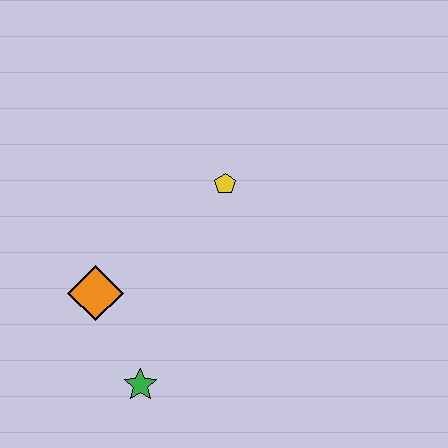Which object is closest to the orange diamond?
The green star is closest to the orange diamond.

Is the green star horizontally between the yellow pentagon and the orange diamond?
Yes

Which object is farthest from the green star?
The yellow pentagon is farthest from the green star.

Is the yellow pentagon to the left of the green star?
No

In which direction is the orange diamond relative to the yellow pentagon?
The orange diamond is to the left of the yellow pentagon.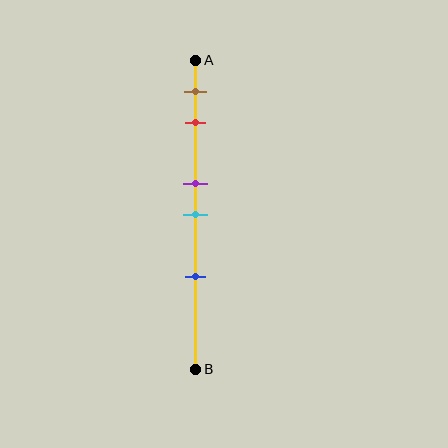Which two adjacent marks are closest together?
The purple and cyan marks are the closest adjacent pair.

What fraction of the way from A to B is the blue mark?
The blue mark is approximately 70% (0.7) of the way from A to B.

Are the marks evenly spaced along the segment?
No, the marks are not evenly spaced.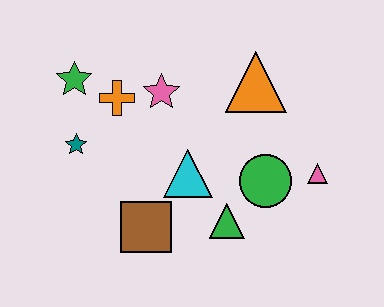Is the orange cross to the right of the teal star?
Yes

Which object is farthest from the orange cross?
The pink triangle is farthest from the orange cross.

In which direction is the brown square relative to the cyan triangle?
The brown square is below the cyan triangle.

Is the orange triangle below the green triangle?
No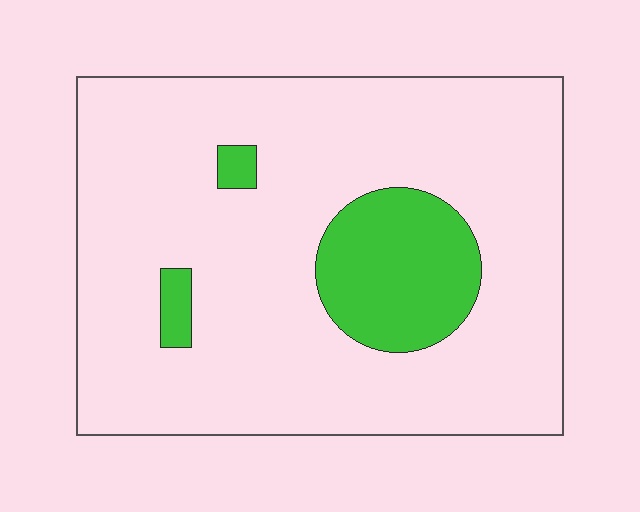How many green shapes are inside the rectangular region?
3.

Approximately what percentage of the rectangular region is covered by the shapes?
Approximately 15%.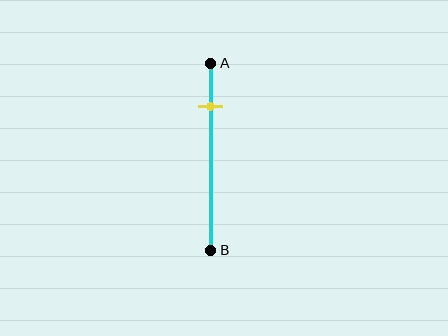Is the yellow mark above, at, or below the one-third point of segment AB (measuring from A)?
The yellow mark is above the one-third point of segment AB.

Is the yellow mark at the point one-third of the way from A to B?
No, the mark is at about 25% from A, not at the 33% one-third point.